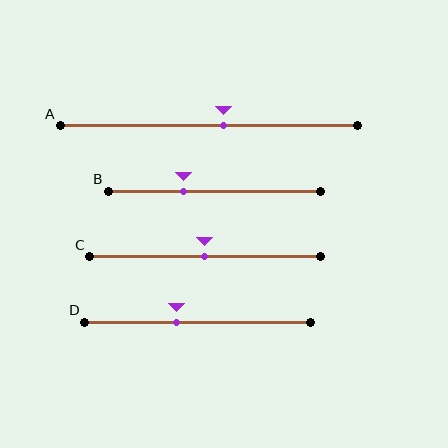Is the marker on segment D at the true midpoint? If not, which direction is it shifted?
No, the marker on segment D is shifted to the left by about 9% of the segment length.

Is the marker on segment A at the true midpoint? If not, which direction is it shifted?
No, the marker on segment A is shifted to the right by about 5% of the segment length.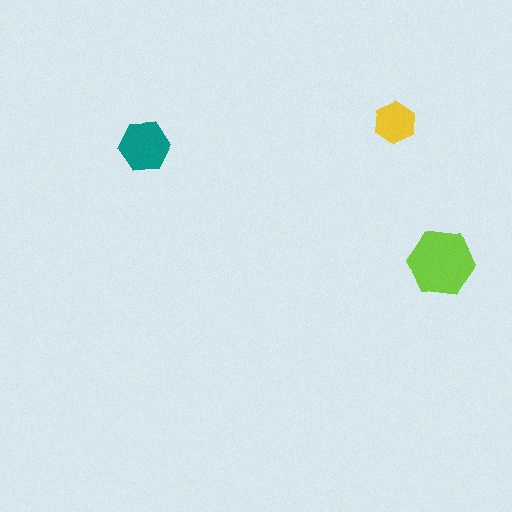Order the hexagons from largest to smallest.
the lime one, the teal one, the yellow one.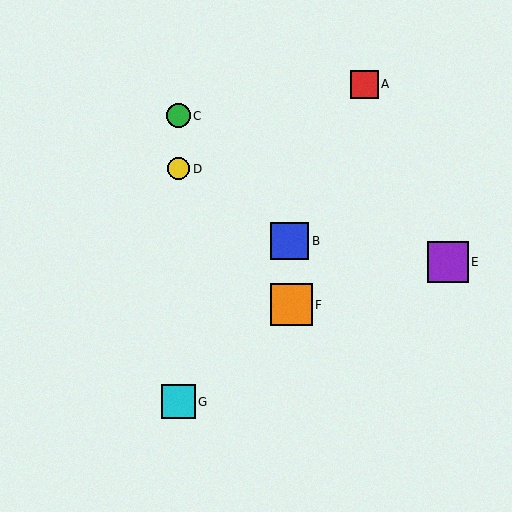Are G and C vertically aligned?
Yes, both are at x≈179.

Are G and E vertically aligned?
No, G is at x≈179 and E is at x≈448.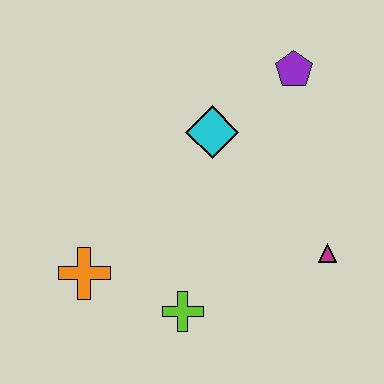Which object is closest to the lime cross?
The orange cross is closest to the lime cross.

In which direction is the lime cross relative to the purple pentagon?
The lime cross is below the purple pentagon.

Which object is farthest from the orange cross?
The purple pentagon is farthest from the orange cross.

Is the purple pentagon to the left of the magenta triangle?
Yes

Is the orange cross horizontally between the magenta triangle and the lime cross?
No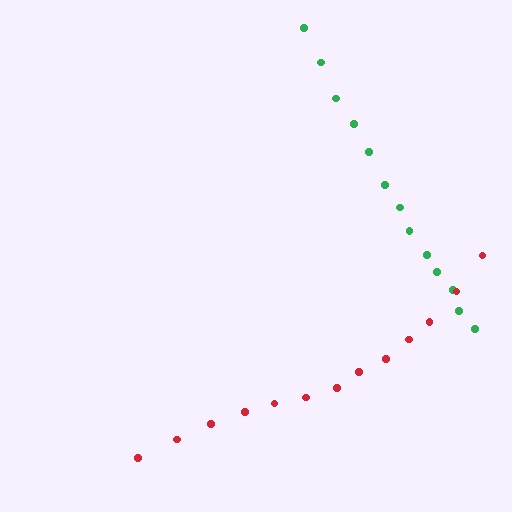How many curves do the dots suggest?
There are 2 distinct paths.